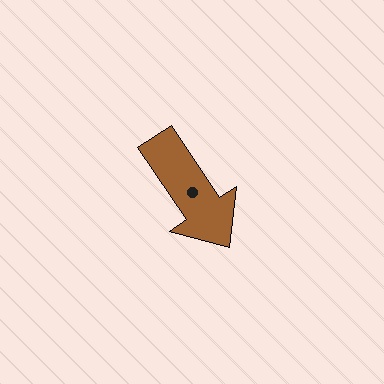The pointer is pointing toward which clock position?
Roughly 5 o'clock.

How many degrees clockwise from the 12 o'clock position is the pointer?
Approximately 146 degrees.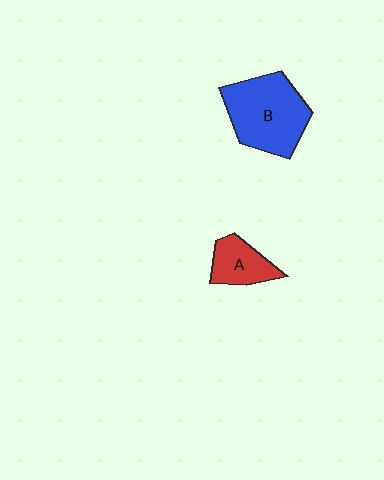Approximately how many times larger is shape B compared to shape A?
Approximately 2.1 times.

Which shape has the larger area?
Shape B (blue).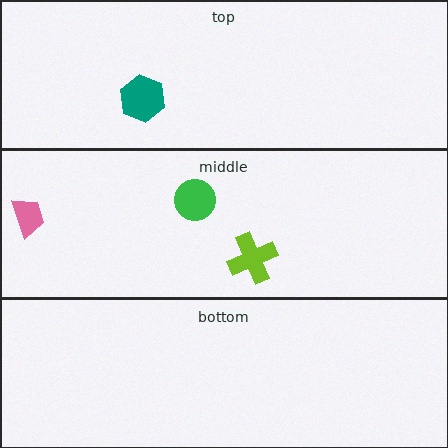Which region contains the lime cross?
The middle region.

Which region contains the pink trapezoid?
The middle region.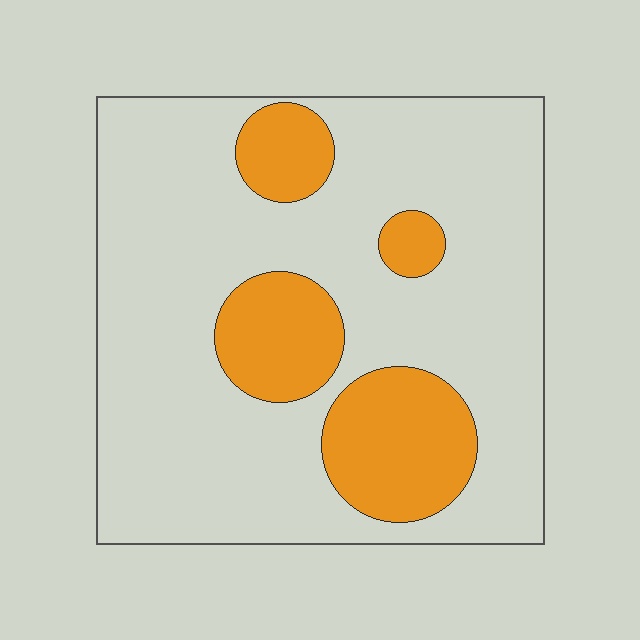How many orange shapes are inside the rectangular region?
4.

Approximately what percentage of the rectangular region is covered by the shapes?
Approximately 20%.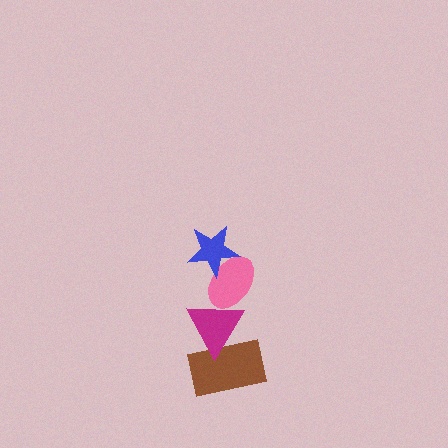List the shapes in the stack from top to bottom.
From top to bottom: the blue star, the pink ellipse, the magenta triangle, the brown rectangle.